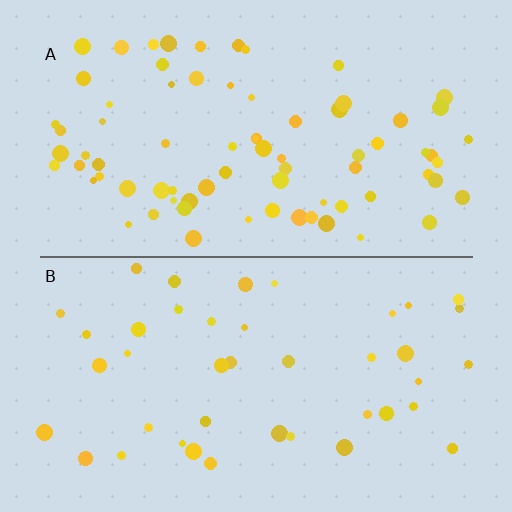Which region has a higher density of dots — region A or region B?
A (the top).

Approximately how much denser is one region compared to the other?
Approximately 1.8× — region A over region B.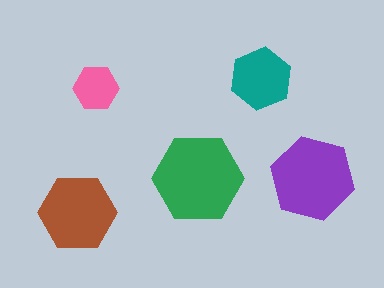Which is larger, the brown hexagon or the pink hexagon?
The brown one.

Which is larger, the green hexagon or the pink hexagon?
The green one.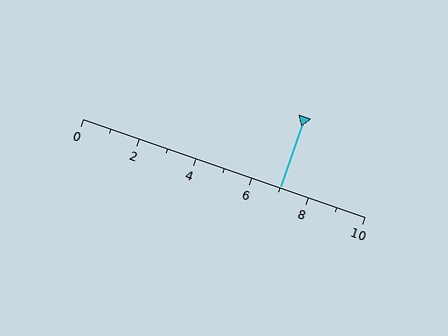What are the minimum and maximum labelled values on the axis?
The axis runs from 0 to 10.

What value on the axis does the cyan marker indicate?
The marker indicates approximately 7.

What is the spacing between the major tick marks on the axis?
The major ticks are spaced 2 apart.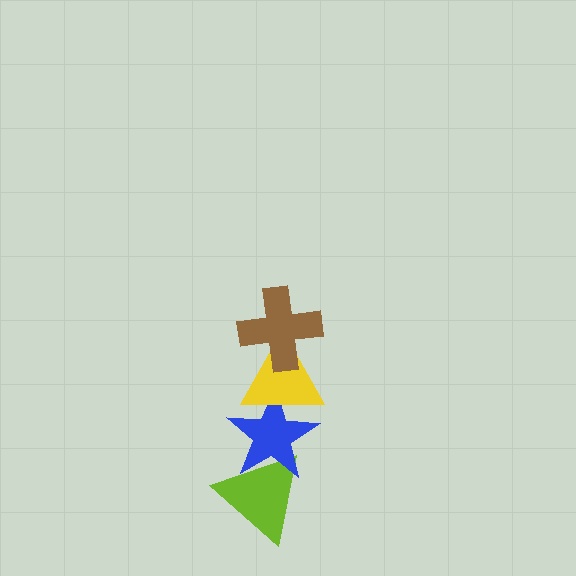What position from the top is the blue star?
The blue star is 3rd from the top.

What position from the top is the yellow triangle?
The yellow triangle is 2nd from the top.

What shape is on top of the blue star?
The yellow triangle is on top of the blue star.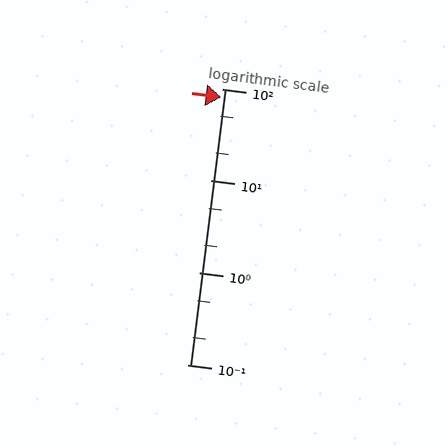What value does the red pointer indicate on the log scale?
The pointer indicates approximately 80.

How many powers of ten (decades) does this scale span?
The scale spans 3 decades, from 0.1 to 100.